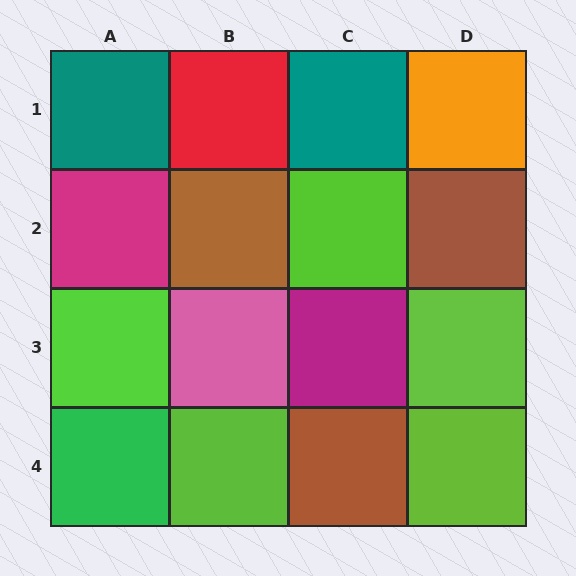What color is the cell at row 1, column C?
Teal.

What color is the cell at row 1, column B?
Red.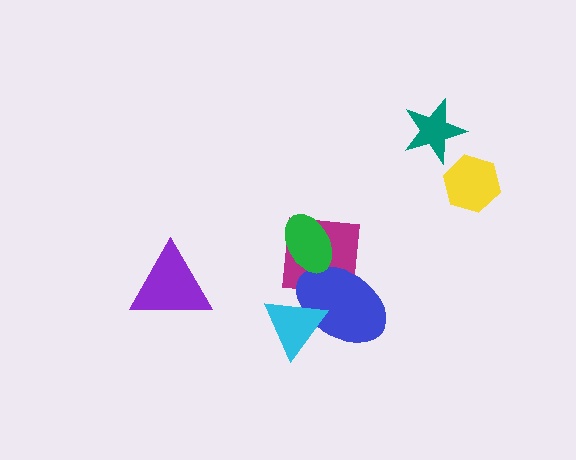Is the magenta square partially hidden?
Yes, it is partially covered by another shape.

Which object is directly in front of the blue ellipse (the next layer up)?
The green ellipse is directly in front of the blue ellipse.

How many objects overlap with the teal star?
0 objects overlap with the teal star.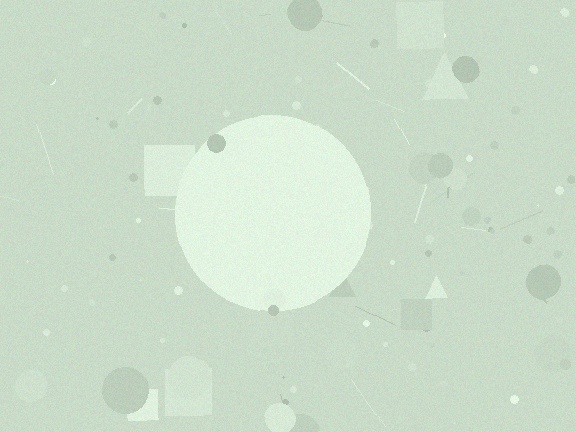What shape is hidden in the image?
A circle is hidden in the image.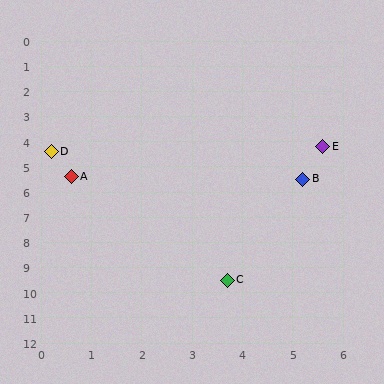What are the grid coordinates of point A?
Point A is at approximately (0.6, 5.4).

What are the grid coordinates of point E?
Point E is at approximately (5.6, 4.2).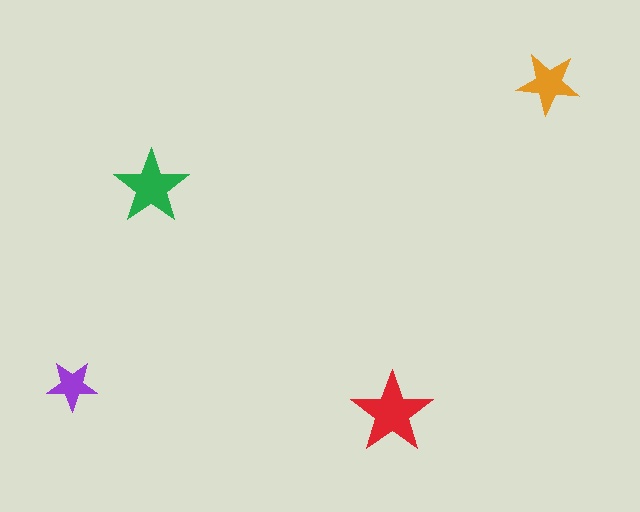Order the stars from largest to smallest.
the red one, the green one, the orange one, the purple one.